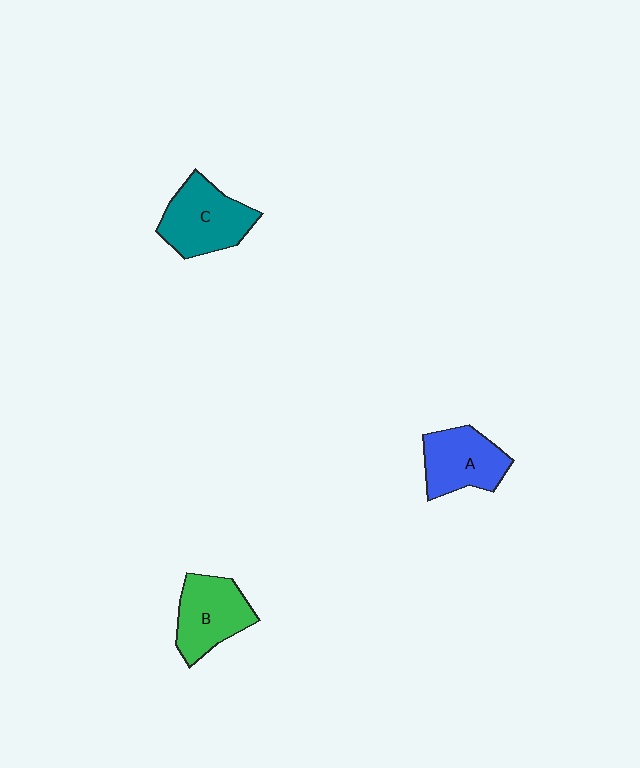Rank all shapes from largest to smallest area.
From largest to smallest: C (teal), B (green), A (blue).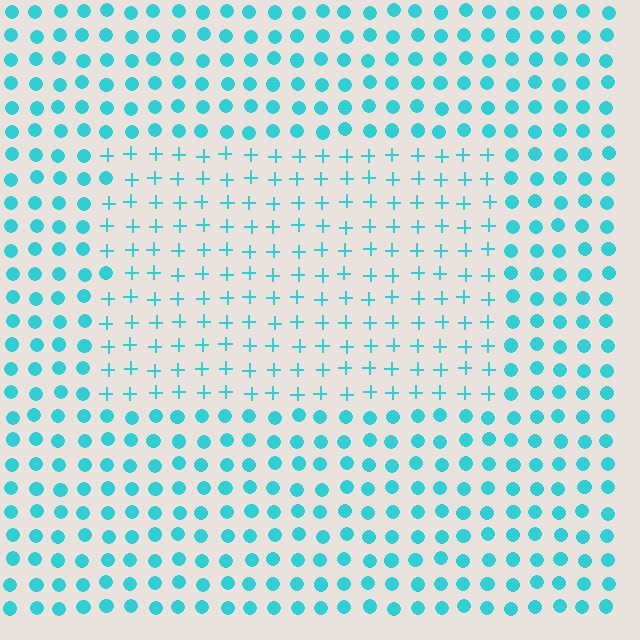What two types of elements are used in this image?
The image uses plus signs inside the rectangle region and circles outside it.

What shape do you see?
I see a rectangle.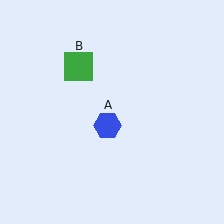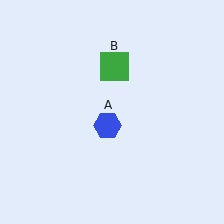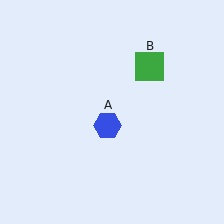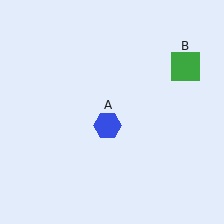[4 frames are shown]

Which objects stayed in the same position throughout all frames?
Blue hexagon (object A) remained stationary.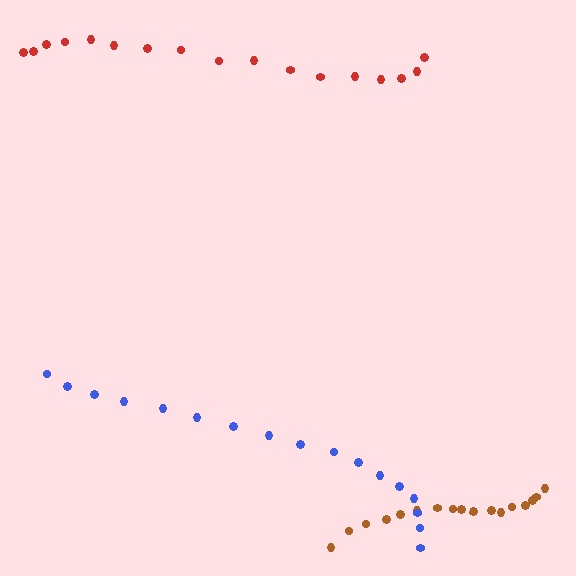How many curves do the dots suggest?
There are 3 distinct paths.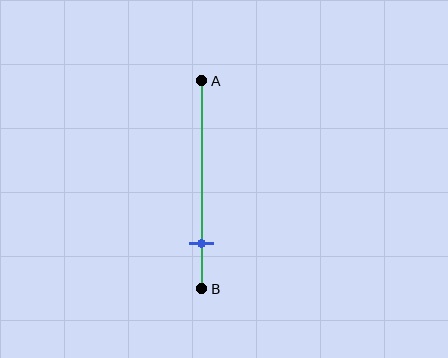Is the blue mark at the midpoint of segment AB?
No, the mark is at about 80% from A, not at the 50% midpoint.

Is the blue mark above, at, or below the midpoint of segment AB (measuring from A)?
The blue mark is below the midpoint of segment AB.